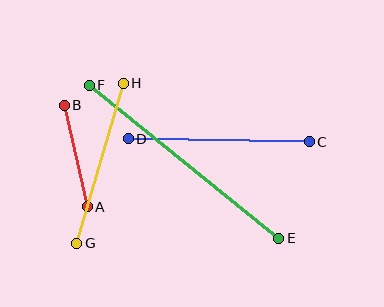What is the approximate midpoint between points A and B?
The midpoint is at approximately (76, 156) pixels.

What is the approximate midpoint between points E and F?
The midpoint is at approximately (184, 162) pixels.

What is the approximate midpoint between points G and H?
The midpoint is at approximately (100, 163) pixels.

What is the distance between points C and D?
The distance is approximately 181 pixels.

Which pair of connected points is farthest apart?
Points E and F are farthest apart.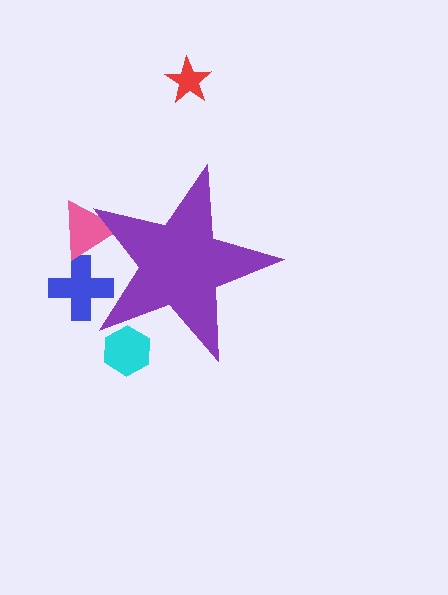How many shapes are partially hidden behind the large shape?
3 shapes are partially hidden.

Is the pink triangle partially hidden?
Yes, the pink triangle is partially hidden behind the purple star.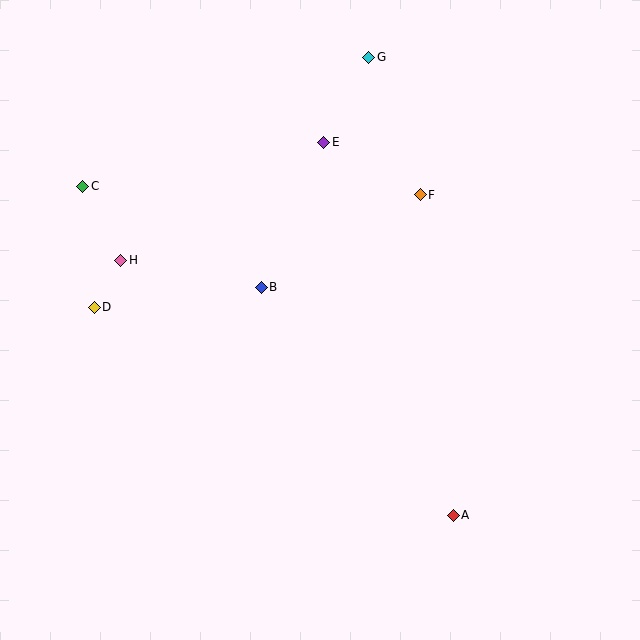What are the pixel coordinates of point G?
Point G is at (369, 57).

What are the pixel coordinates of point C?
Point C is at (83, 186).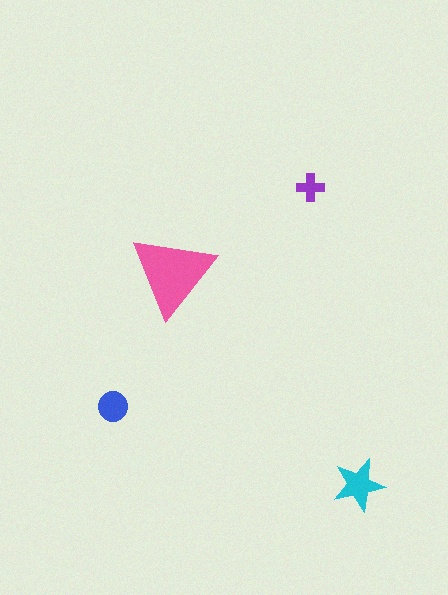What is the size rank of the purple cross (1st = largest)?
4th.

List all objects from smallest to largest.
The purple cross, the blue circle, the cyan star, the pink triangle.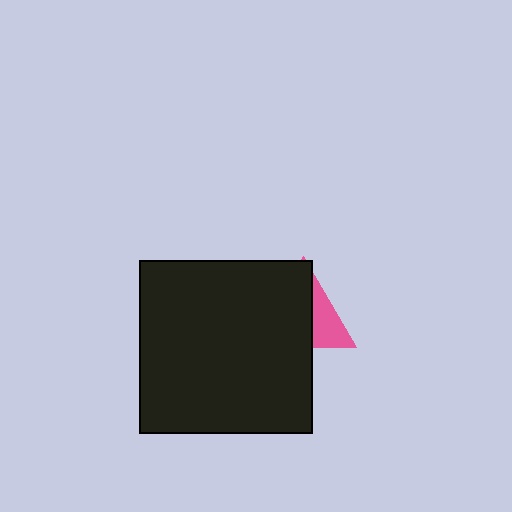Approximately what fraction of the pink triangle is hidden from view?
Roughly 67% of the pink triangle is hidden behind the black square.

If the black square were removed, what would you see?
You would see the complete pink triangle.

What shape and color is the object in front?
The object in front is a black square.